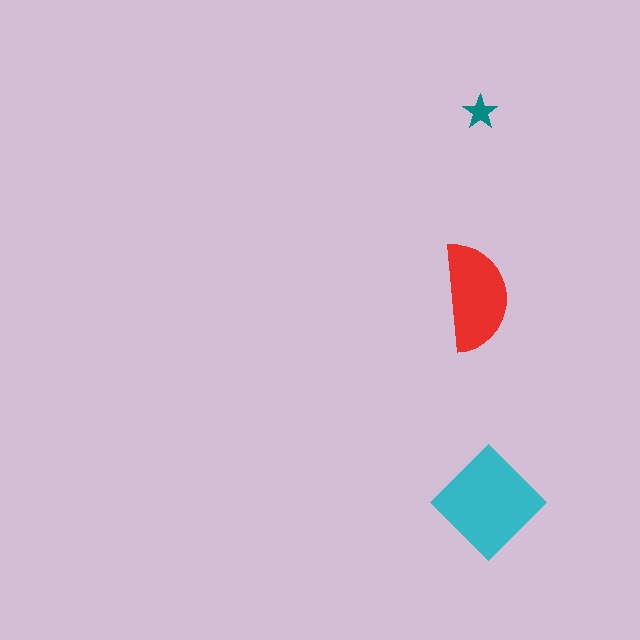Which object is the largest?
The cyan diamond.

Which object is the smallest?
The teal star.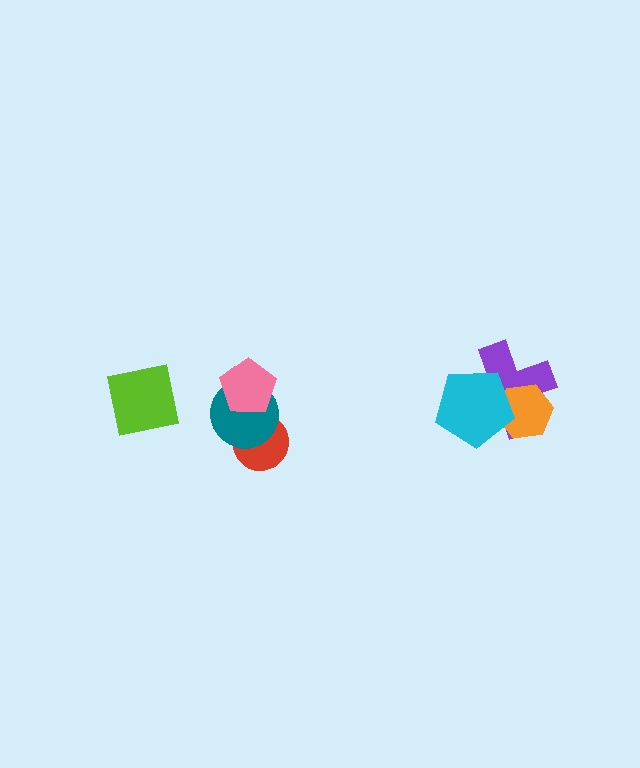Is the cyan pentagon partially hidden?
No, no other shape covers it.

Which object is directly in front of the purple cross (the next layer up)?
The orange hexagon is directly in front of the purple cross.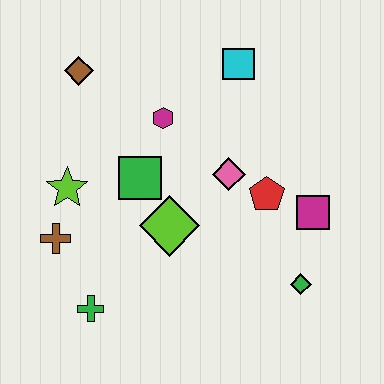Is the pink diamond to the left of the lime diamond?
No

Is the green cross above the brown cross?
No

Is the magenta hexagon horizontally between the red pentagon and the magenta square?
No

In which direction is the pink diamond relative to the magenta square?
The pink diamond is to the left of the magenta square.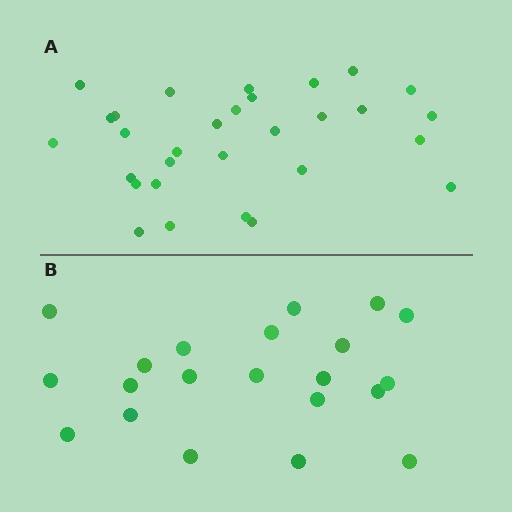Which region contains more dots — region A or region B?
Region A (the top region) has more dots.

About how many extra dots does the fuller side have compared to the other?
Region A has roughly 8 or so more dots than region B.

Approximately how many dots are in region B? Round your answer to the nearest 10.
About 20 dots. (The exact count is 21, which rounds to 20.)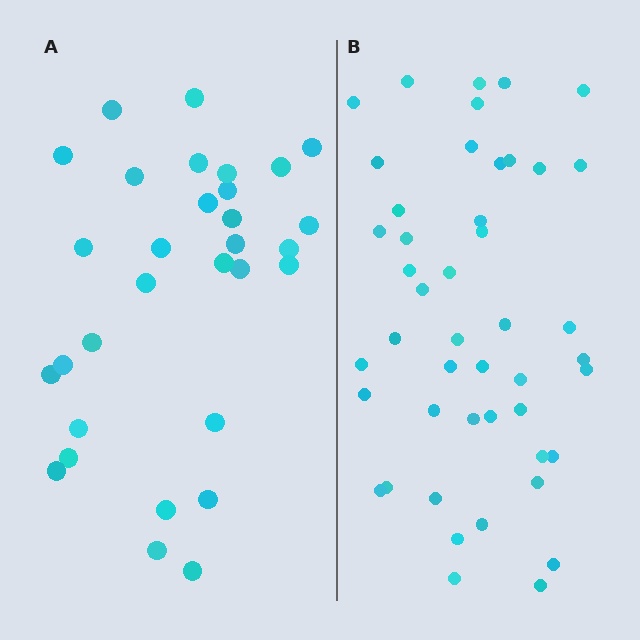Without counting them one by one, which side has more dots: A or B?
Region B (the right region) has more dots.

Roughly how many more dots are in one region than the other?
Region B has approximately 15 more dots than region A.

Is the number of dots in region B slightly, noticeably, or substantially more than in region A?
Region B has substantially more. The ratio is roughly 1.5 to 1.